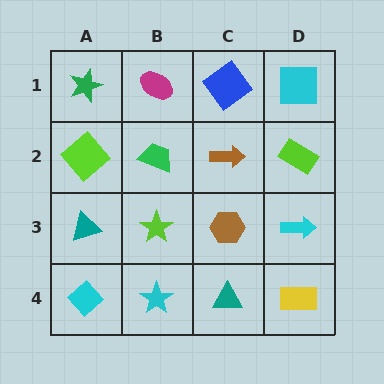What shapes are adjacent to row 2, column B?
A magenta ellipse (row 1, column B), a lime star (row 3, column B), a lime diamond (row 2, column A), a brown arrow (row 2, column C).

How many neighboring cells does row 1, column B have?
3.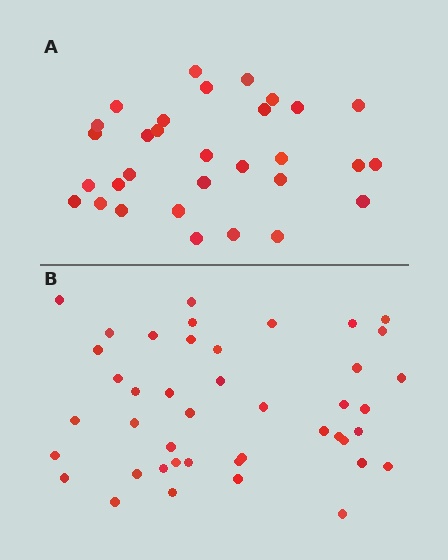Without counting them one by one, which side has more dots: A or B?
Region B (the bottom region) has more dots.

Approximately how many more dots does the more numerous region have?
Region B has roughly 12 or so more dots than region A.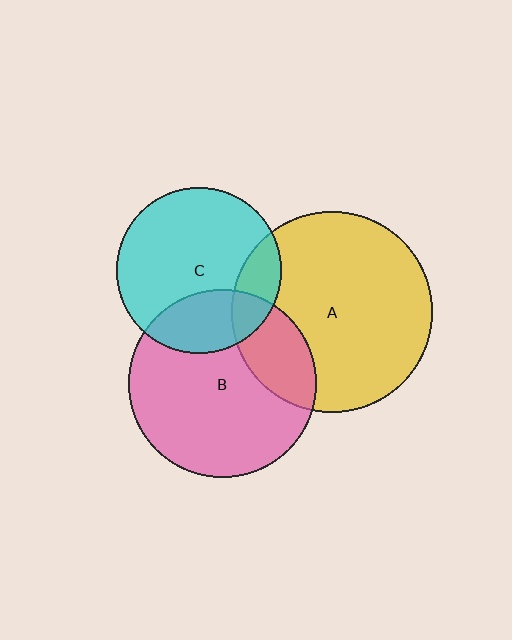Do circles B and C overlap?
Yes.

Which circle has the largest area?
Circle A (yellow).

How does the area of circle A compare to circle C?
Approximately 1.5 times.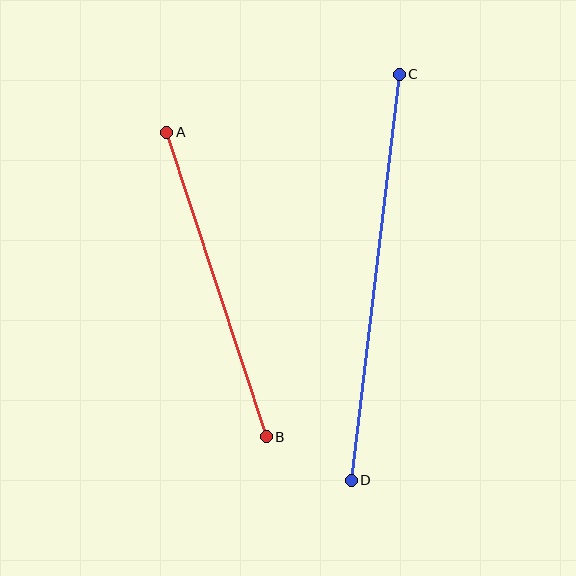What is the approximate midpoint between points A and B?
The midpoint is at approximately (217, 284) pixels.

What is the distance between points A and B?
The distance is approximately 321 pixels.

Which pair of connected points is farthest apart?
Points C and D are farthest apart.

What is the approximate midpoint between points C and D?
The midpoint is at approximately (375, 277) pixels.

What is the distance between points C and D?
The distance is approximately 409 pixels.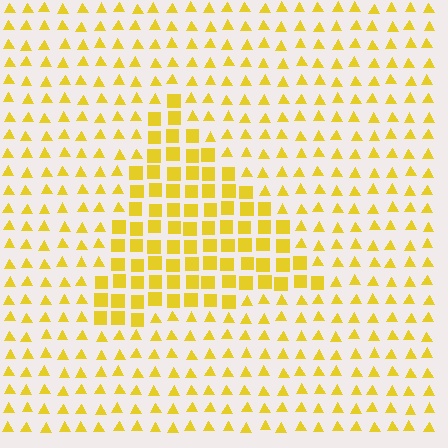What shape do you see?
I see a triangle.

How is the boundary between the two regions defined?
The boundary is defined by a change in element shape: squares inside vs. triangles outside. All elements share the same color and spacing.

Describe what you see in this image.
The image is filled with small yellow elements arranged in a uniform grid. A triangle-shaped region contains squares, while the surrounding area contains triangles. The boundary is defined purely by the change in element shape.